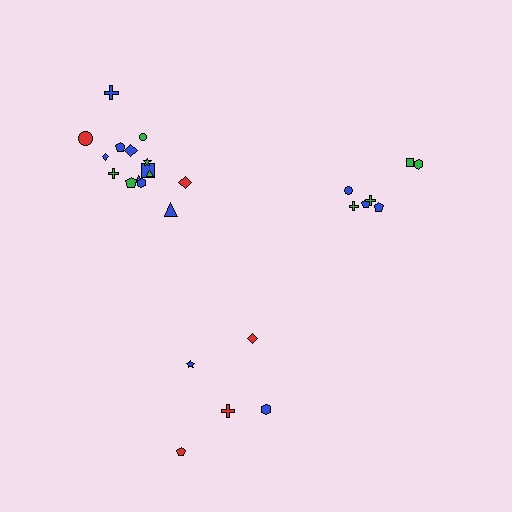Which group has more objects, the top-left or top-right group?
The top-left group.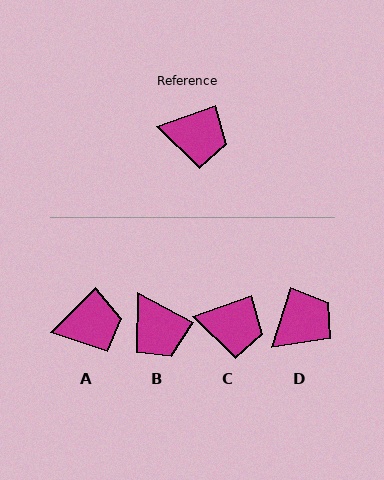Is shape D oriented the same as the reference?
No, it is off by about 52 degrees.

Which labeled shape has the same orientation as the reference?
C.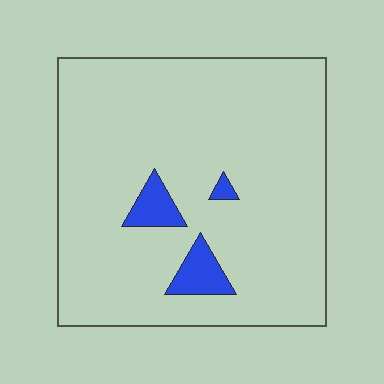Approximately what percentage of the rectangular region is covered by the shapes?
Approximately 5%.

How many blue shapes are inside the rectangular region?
3.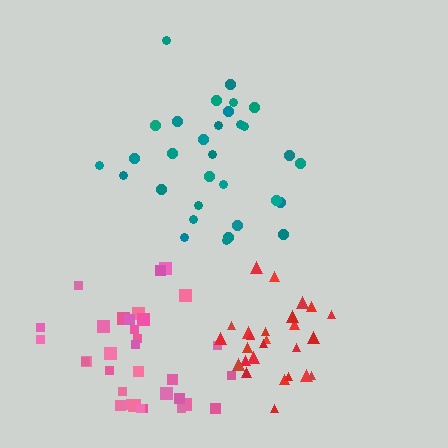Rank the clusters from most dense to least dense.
red, teal, pink.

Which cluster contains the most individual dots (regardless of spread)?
Pink (33).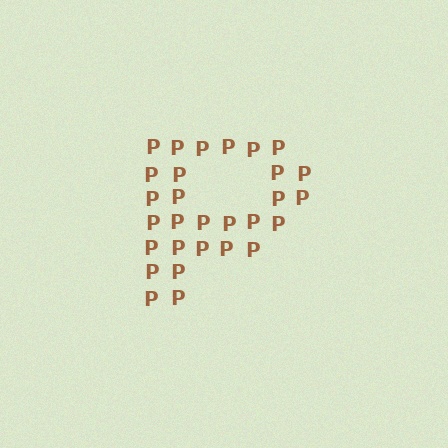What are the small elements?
The small elements are letter P's.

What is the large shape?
The large shape is the letter P.